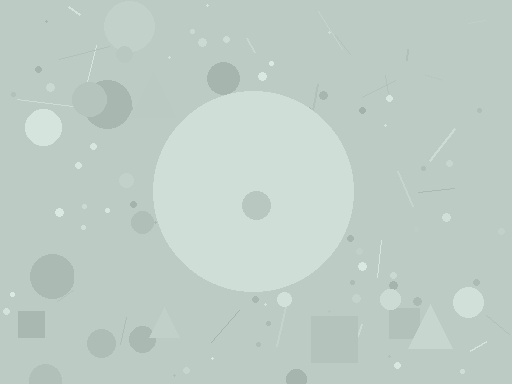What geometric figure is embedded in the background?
A circle is embedded in the background.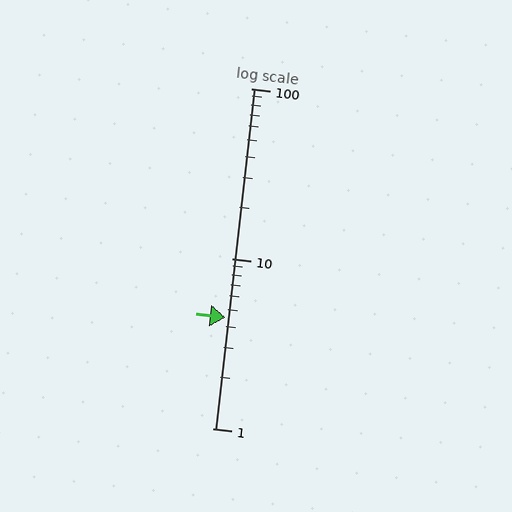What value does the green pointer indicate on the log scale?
The pointer indicates approximately 4.5.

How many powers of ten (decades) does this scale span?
The scale spans 2 decades, from 1 to 100.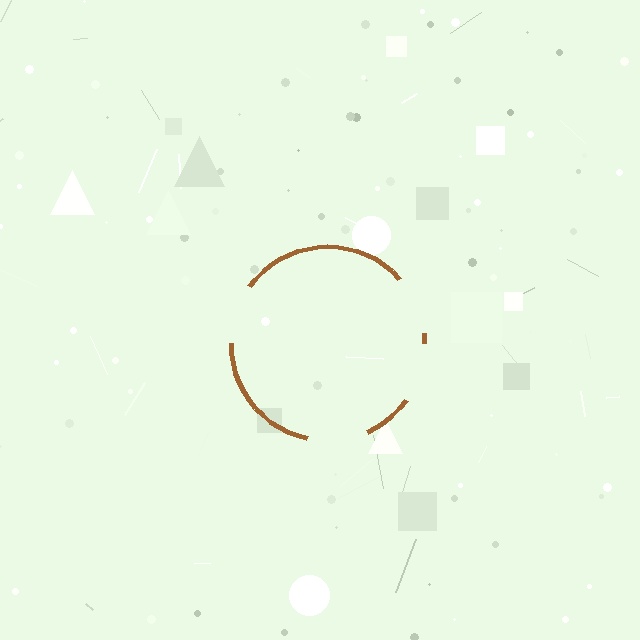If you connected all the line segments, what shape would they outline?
They would outline a circle.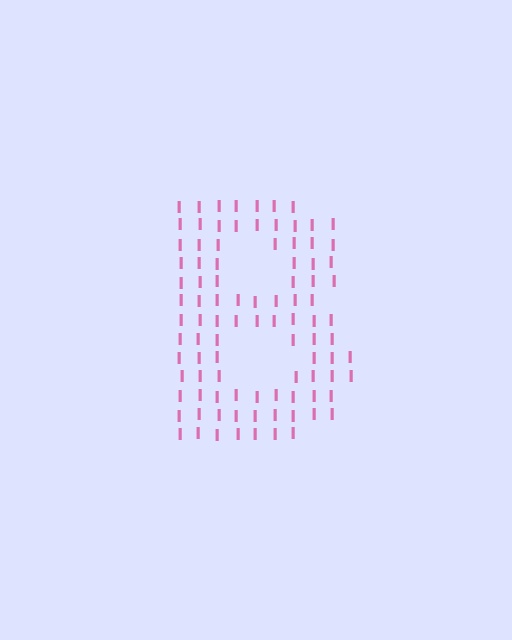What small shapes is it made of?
It is made of small letter I's.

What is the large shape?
The large shape is the letter B.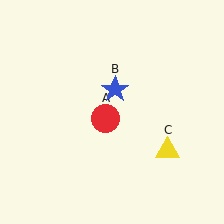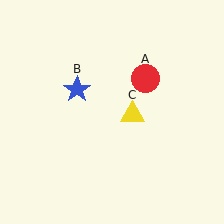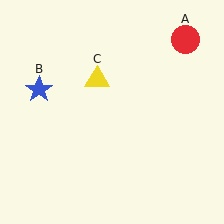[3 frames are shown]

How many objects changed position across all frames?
3 objects changed position: red circle (object A), blue star (object B), yellow triangle (object C).